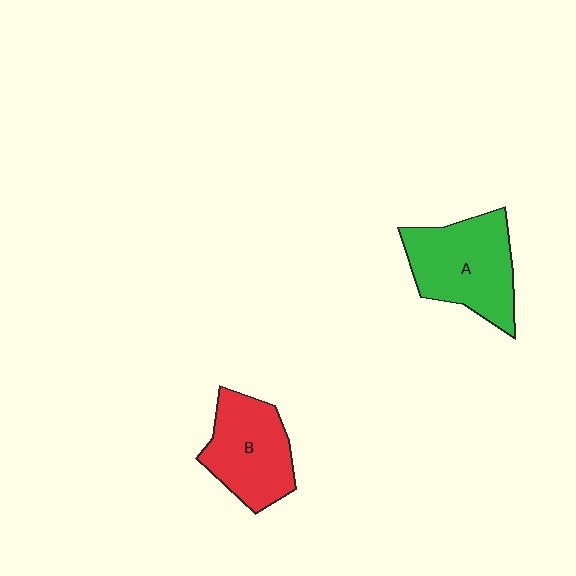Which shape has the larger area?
Shape A (green).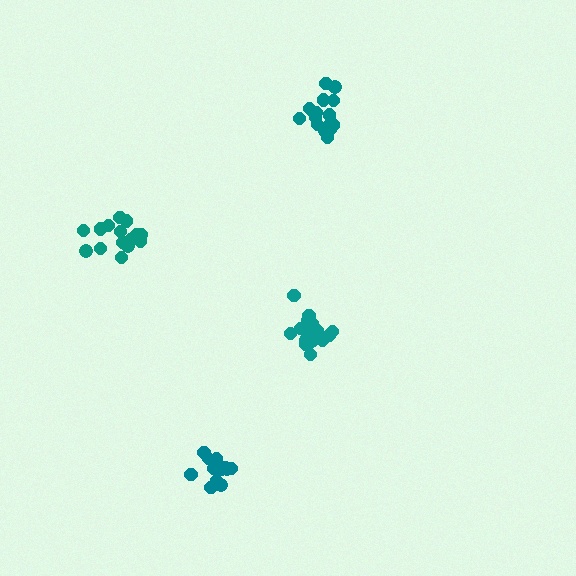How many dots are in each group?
Group 1: 15 dots, Group 2: 16 dots, Group 3: 16 dots, Group 4: 12 dots (59 total).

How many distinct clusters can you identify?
There are 4 distinct clusters.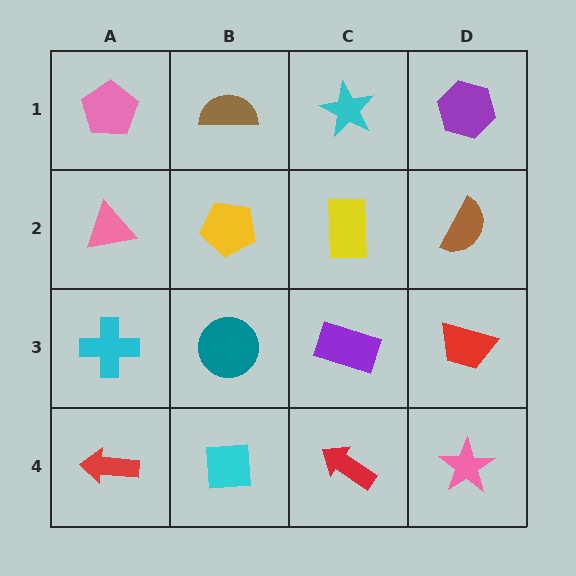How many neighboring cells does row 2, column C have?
4.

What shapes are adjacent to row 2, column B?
A brown semicircle (row 1, column B), a teal circle (row 3, column B), a pink triangle (row 2, column A), a yellow rectangle (row 2, column C).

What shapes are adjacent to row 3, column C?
A yellow rectangle (row 2, column C), a red arrow (row 4, column C), a teal circle (row 3, column B), a red trapezoid (row 3, column D).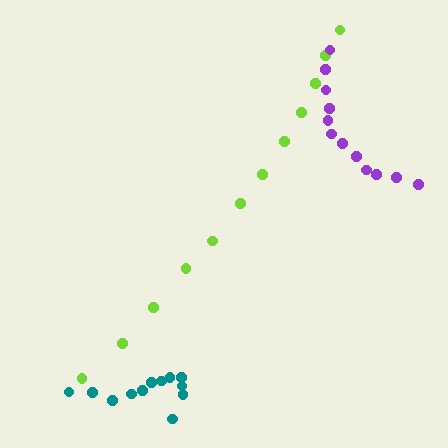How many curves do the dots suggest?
There are 3 distinct paths.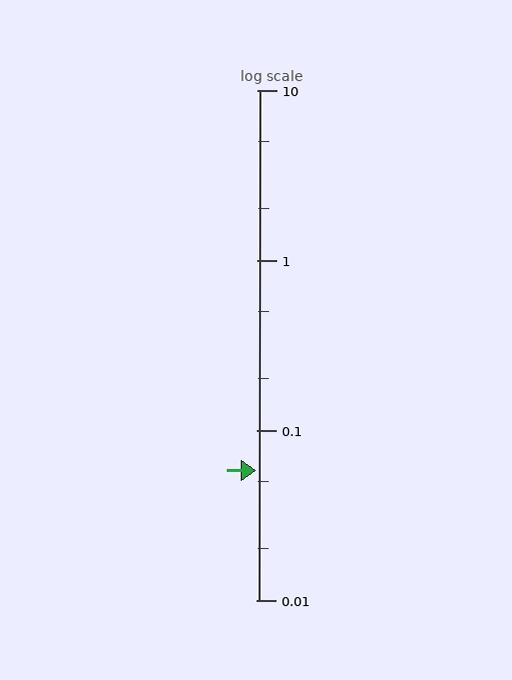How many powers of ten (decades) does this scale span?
The scale spans 3 decades, from 0.01 to 10.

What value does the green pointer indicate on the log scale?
The pointer indicates approximately 0.058.